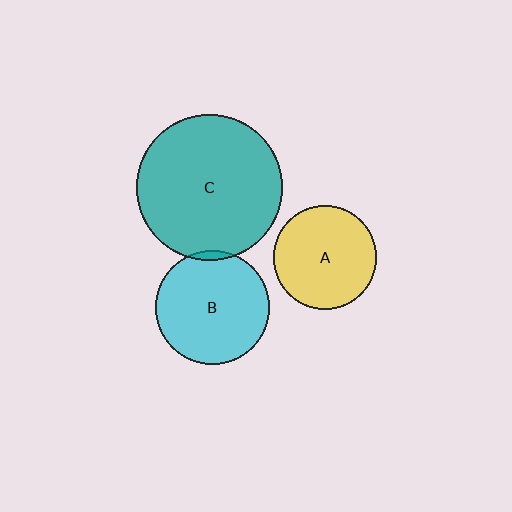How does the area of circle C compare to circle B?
Approximately 1.6 times.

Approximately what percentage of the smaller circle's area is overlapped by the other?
Approximately 5%.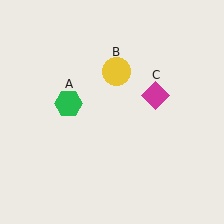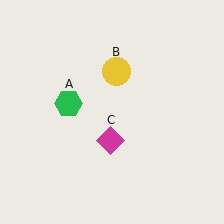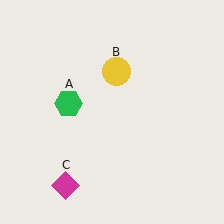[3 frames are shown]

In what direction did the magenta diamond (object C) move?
The magenta diamond (object C) moved down and to the left.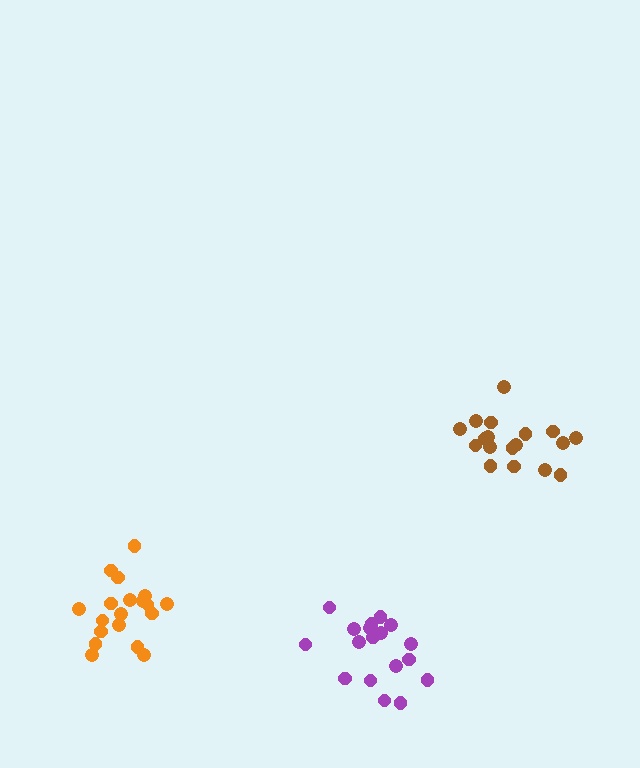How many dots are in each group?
Group 1: 18 dots, Group 2: 18 dots, Group 3: 19 dots (55 total).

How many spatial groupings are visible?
There are 3 spatial groupings.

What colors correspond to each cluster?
The clusters are colored: brown, purple, orange.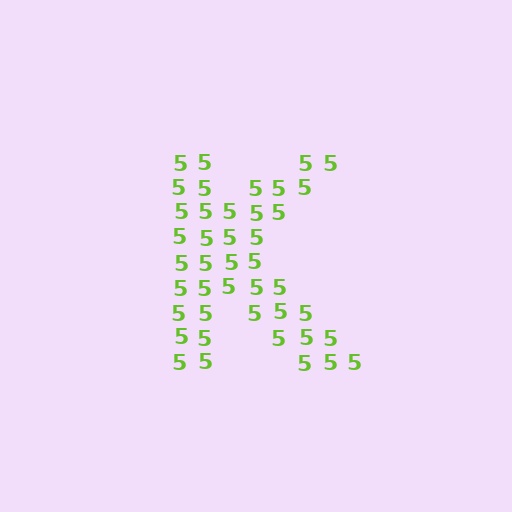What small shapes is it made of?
It is made of small digit 5's.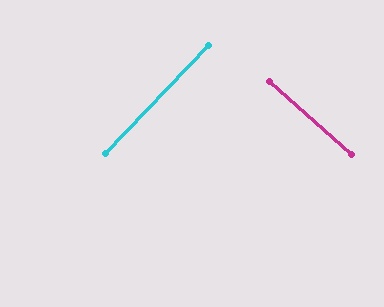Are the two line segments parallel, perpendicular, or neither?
Perpendicular — they meet at approximately 88°.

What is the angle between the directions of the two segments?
Approximately 88 degrees.